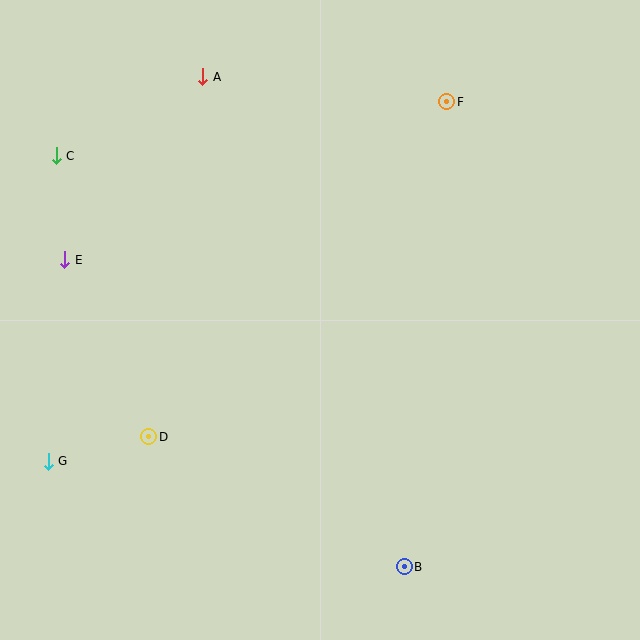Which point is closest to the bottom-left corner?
Point G is closest to the bottom-left corner.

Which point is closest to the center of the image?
Point D at (149, 437) is closest to the center.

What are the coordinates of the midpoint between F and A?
The midpoint between F and A is at (325, 89).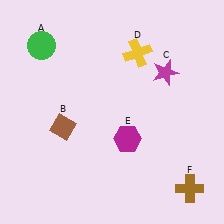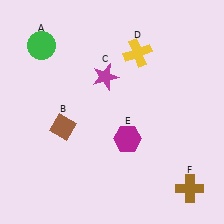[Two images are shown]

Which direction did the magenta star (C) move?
The magenta star (C) moved left.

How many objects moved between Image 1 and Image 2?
1 object moved between the two images.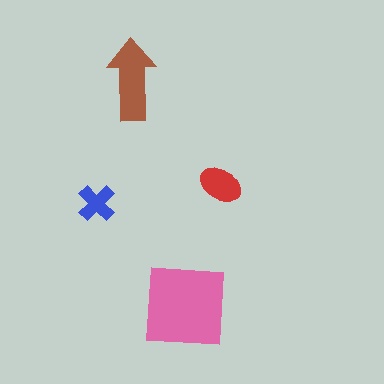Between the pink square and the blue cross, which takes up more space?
The pink square.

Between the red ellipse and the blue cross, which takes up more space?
The red ellipse.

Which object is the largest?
The pink square.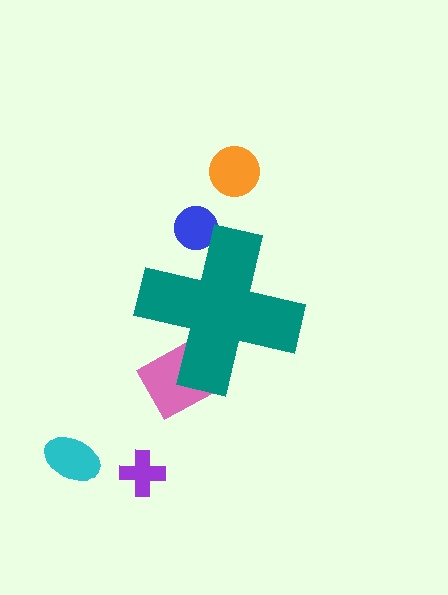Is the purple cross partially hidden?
No, the purple cross is fully visible.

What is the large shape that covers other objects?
A teal cross.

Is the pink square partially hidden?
Yes, the pink square is partially hidden behind the teal cross.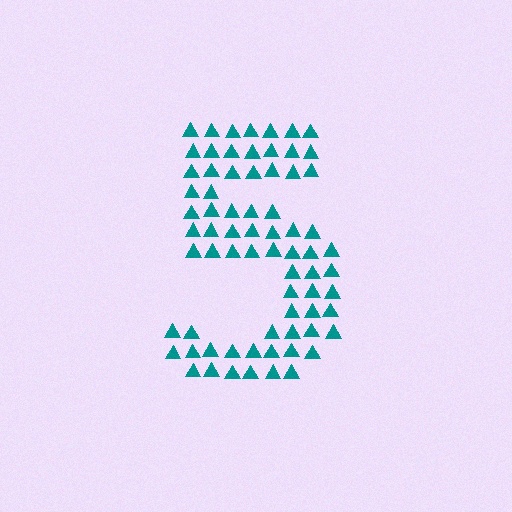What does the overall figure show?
The overall figure shows the digit 5.